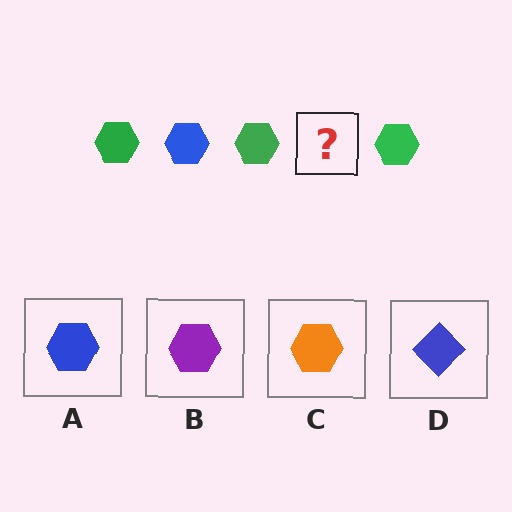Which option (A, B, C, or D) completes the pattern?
A.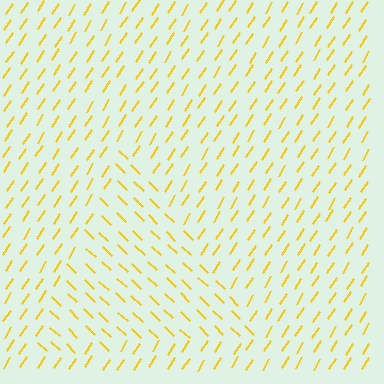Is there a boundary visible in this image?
Yes, there is a texture boundary formed by a change in line orientation.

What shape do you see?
I see a triangle.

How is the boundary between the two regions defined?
The boundary is defined purely by a change in line orientation (approximately 79 degrees difference). All lines are the same color and thickness.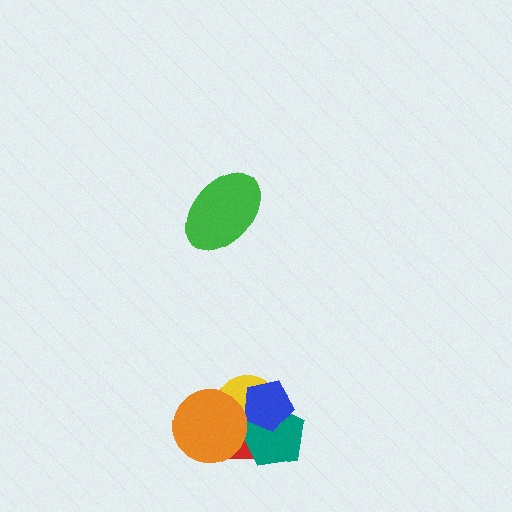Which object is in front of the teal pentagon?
The blue pentagon is in front of the teal pentagon.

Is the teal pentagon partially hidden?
Yes, it is partially covered by another shape.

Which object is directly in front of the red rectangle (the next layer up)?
The teal pentagon is directly in front of the red rectangle.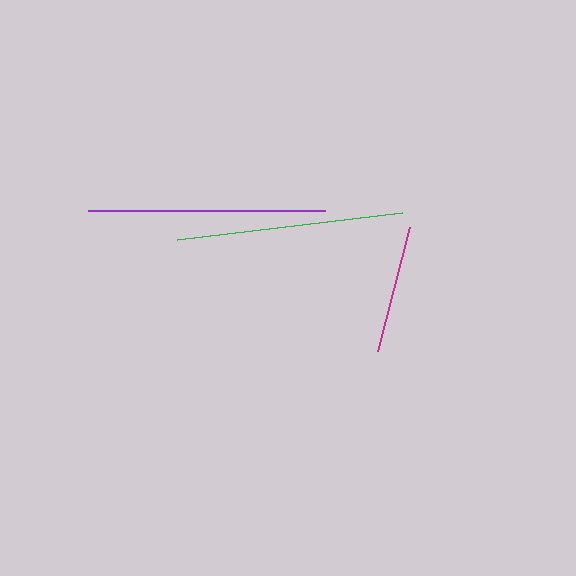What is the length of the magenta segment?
The magenta segment is approximately 127 pixels long.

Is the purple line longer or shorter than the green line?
The purple line is longer than the green line.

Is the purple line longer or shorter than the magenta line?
The purple line is longer than the magenta line.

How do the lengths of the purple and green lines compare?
The purple and green lines are approximately the same length.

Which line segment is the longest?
The purple line is the longest at approximately 237 pixels.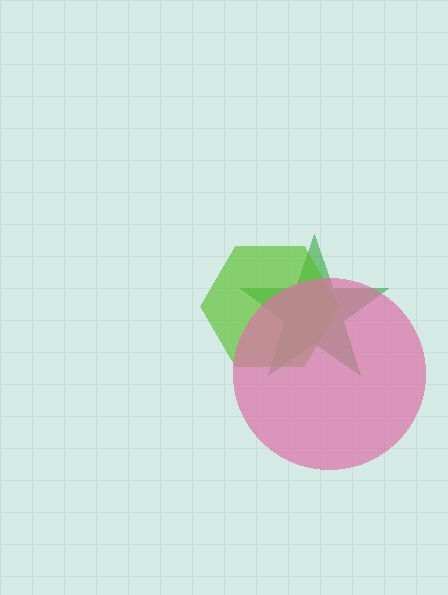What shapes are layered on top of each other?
The layered shapes are: a green star, a lime hexagon, a pink circle.